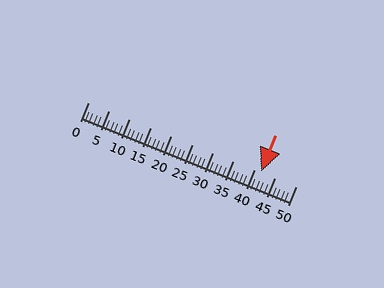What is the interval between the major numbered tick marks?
The major tick marks are spaced 5 units apart.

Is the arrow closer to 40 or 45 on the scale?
The arrow is closer to 40.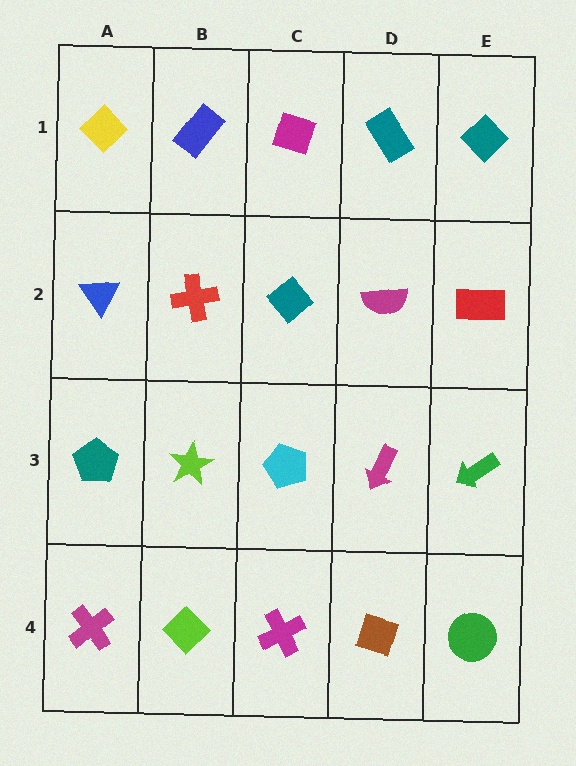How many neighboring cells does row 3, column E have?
3.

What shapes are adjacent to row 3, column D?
A magenta semicircle (row 2, column D), a brown diamond (row 4, column D), a cyan pentagon (row 3, column C), a green arrow (row 3, column E).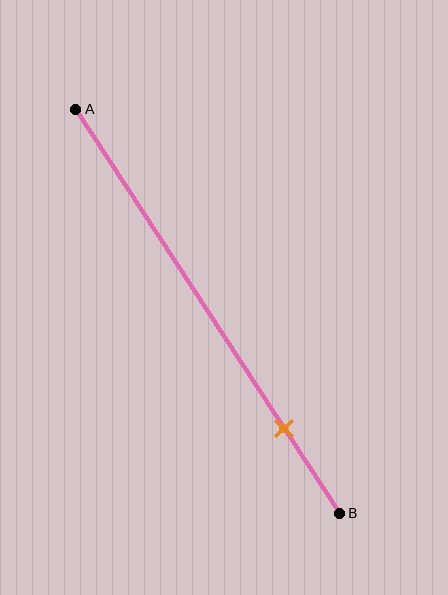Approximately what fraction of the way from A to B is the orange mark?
The orange mark is approximately 80% of the way from A to B.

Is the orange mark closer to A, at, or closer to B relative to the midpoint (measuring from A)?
The orange mark is closer to point B than the midpoint of segment AB.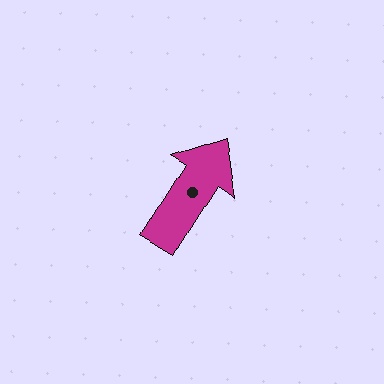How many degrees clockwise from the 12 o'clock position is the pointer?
Approximately 32 degrees.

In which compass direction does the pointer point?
Northeast.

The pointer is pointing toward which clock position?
Roughly 1 o'clock.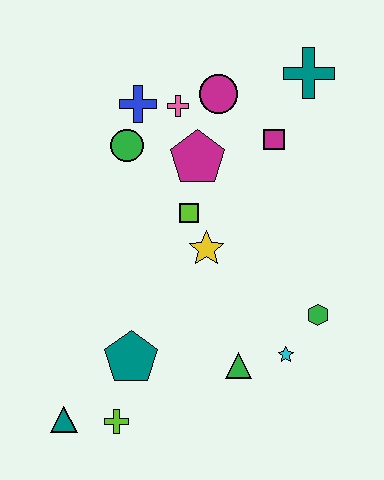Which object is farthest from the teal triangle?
The teal cross is farthest from the teal triangle.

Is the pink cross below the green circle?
No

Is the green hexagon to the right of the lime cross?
Yes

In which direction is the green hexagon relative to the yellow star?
The green hexagon is to the right of the yellow star.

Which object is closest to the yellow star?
The lime square is closest to the yellow star.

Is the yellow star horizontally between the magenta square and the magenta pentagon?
Yes